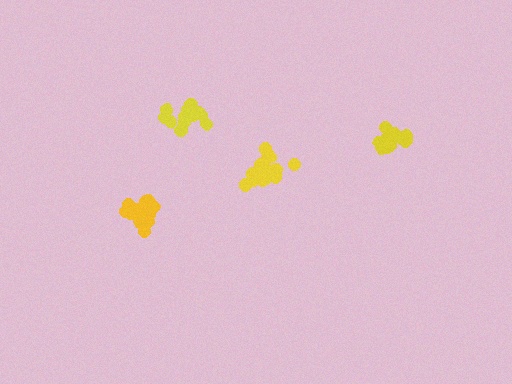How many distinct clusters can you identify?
There are 4 distinct clusters.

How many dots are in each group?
Group 1: 16 dots, Group 2: 17 dots, Group 3: 13 dots, Group 4: 11 dots (57 total).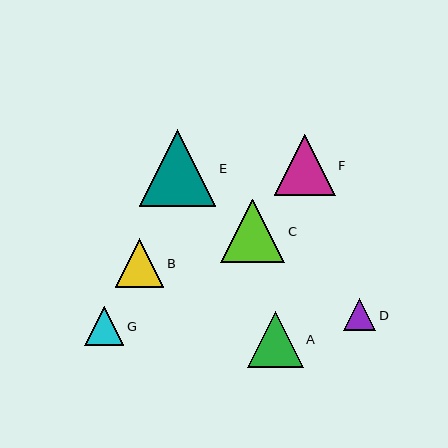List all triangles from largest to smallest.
From largest to smallest: E, C, F, A, B, G, D.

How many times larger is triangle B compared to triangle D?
Triangle B is approximately 1.5 times the size of triangle D.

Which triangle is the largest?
Triangle E is the largest with a size of approximately 77 pixels.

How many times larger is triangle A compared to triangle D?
Triangle A is approximately 1.8 times the size of triangle D.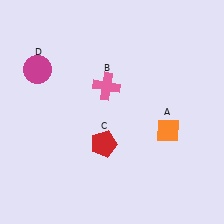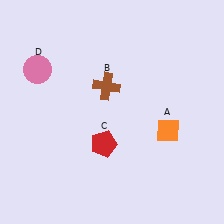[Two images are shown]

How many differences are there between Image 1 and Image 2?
There are 2 differences between the two images.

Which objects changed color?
B changed from pink to brown. D changed from magenta to pink.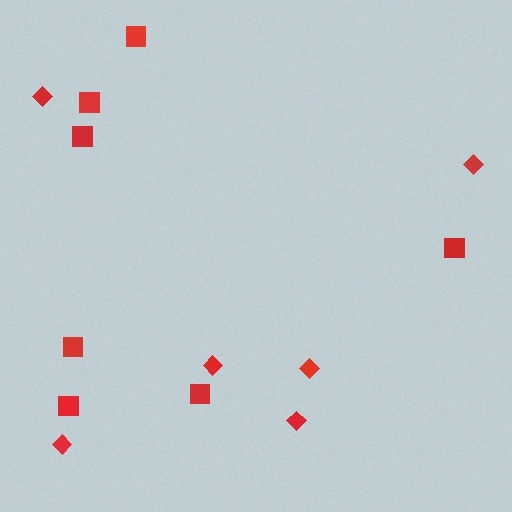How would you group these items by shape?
There are 2 groups: one group of squares (7) and one group of diamonds (6).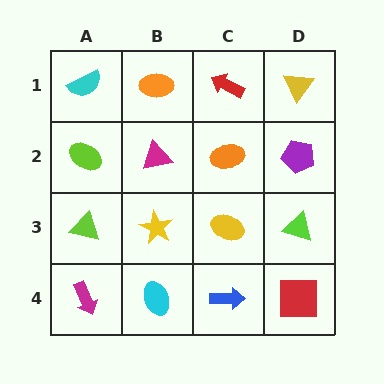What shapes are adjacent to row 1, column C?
An orange ellipse (row 2, column C), an orange ellipse (row 1, column B), a yellow triangle (row 1, column D).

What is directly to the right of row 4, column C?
A red square.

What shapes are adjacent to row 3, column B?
A magenta triangle (row 2, column B), a cyan ellipse (row 4, column B), a lime triangle (row 3, column A), a yellow ellipse (row 3, column C).